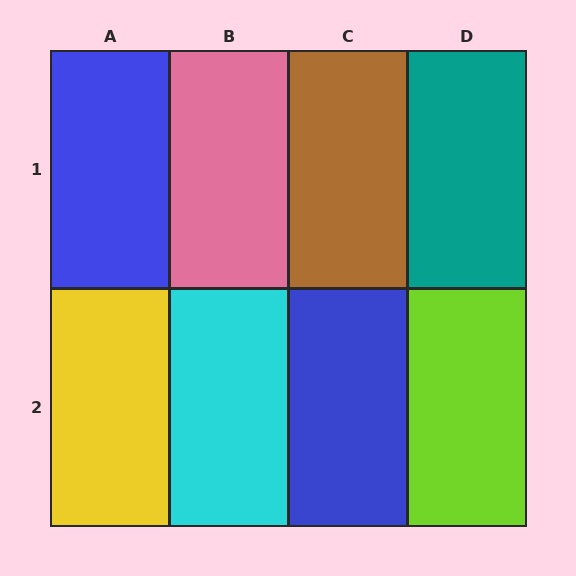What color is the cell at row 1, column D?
Teal.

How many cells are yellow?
1 cell is yellow.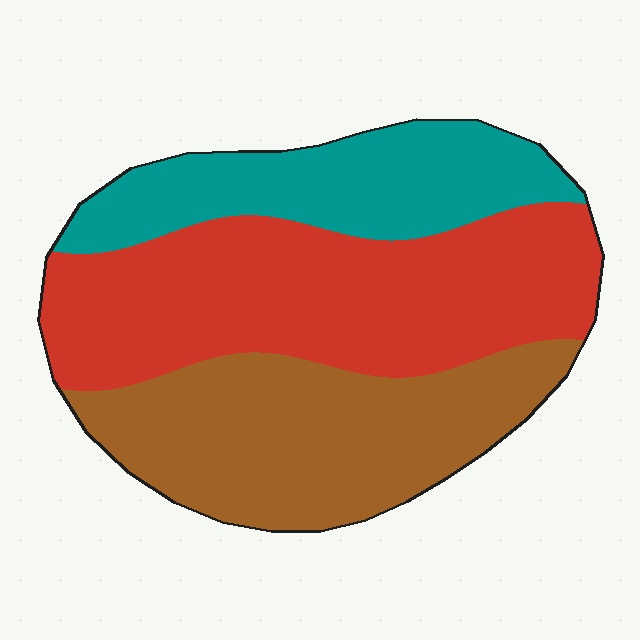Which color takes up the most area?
Red, at roughly 45%.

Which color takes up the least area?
Teal, at roughly 25%.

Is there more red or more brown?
Red.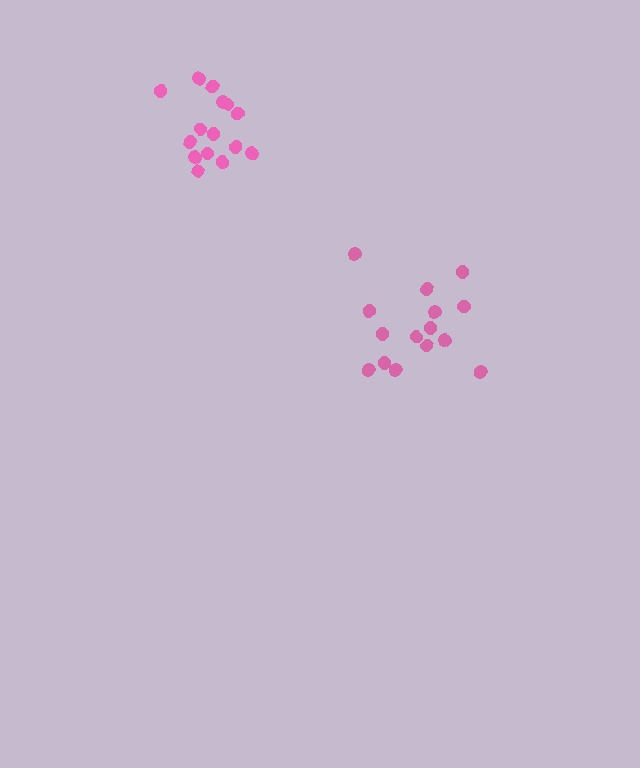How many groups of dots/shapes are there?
There are 2 groups.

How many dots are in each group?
Group 1: 15 dots, Group 2: 15 dots (30 total).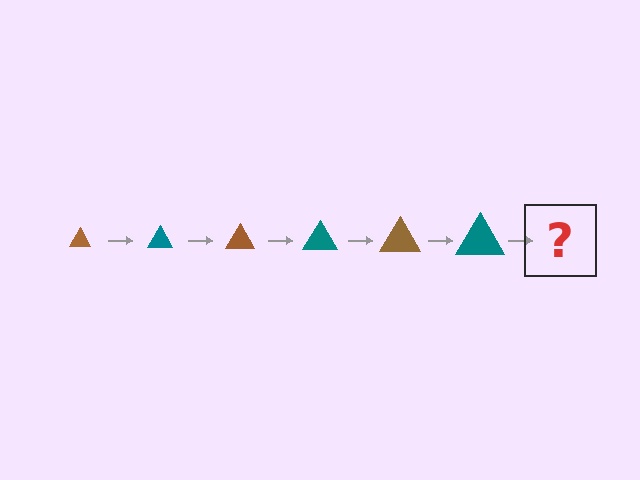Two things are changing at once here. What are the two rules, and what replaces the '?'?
The two rules are that the triangle grows larger each step and the color cycles through brown and teal. The '?' should be a brown triangle, larger than the previous one.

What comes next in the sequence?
The next element should be a brown triangle, larger than the previous one.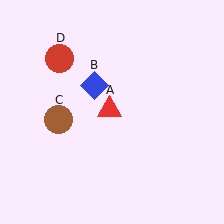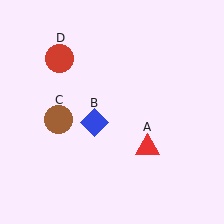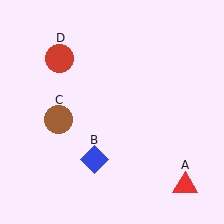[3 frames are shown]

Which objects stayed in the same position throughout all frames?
Brown circle (object C) and red circle (object D) remained stationary.